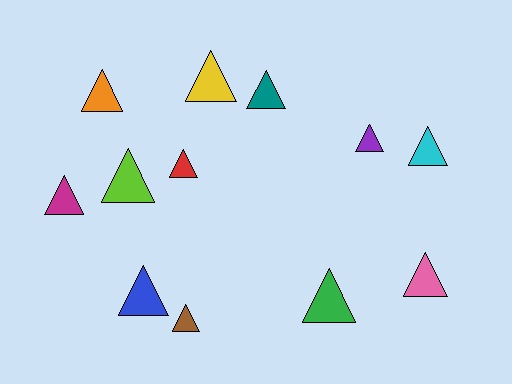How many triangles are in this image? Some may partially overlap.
There are 12 triangles.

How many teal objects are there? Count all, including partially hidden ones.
There is 1 teal object.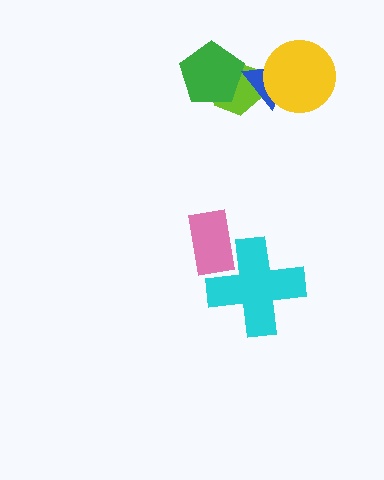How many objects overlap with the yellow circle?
1 object overlaps with the yellow circle.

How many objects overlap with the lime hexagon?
2 objects overlap with the lime hexagon.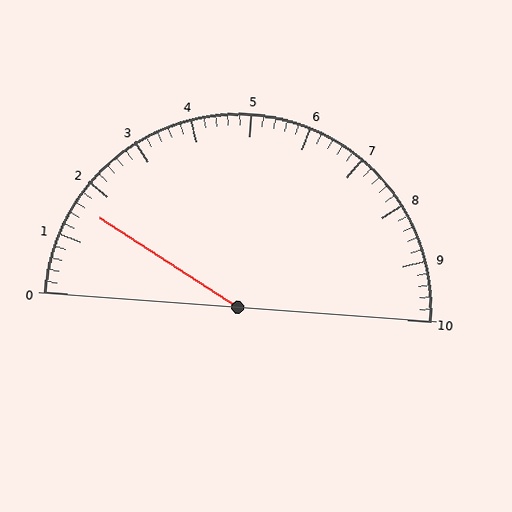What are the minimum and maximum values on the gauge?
The gauge ranges from 0 to 10.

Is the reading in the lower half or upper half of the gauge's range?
The reading is in the lower half of the range (0 to 10).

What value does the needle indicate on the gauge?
The needle indicates approximately 1.6.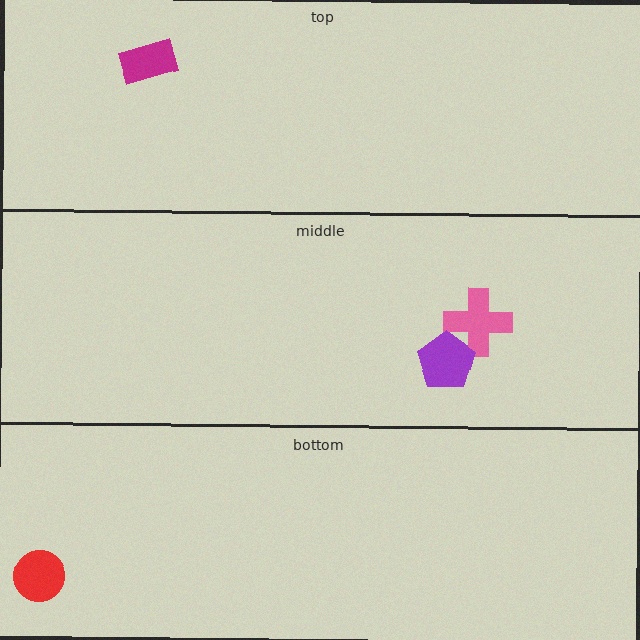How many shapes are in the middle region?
2.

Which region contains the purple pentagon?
The middle region.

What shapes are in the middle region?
The pink cross, the purple pentagon.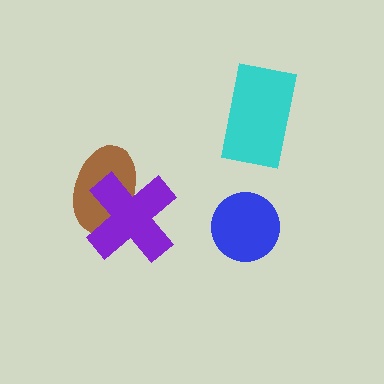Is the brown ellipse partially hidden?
Yes, it is partially covered by another shape.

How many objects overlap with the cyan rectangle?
0 objects overlap with the cyan rectangle.